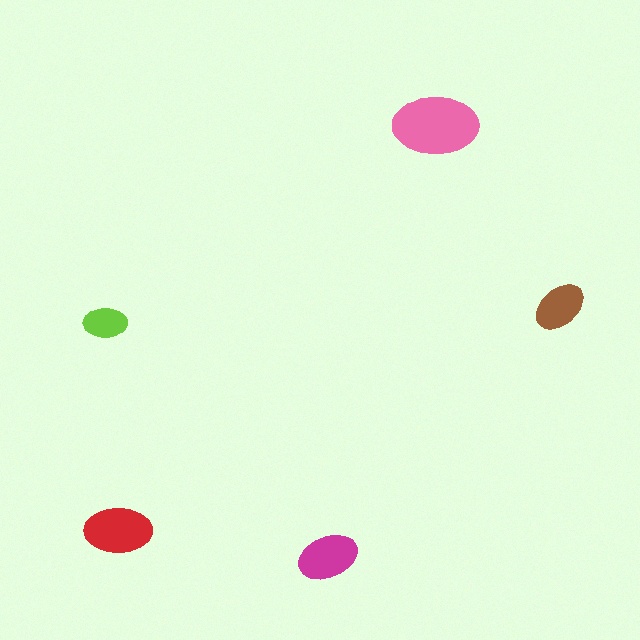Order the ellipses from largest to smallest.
the pink one, the red one, the magenta one, the brown one, the lime one.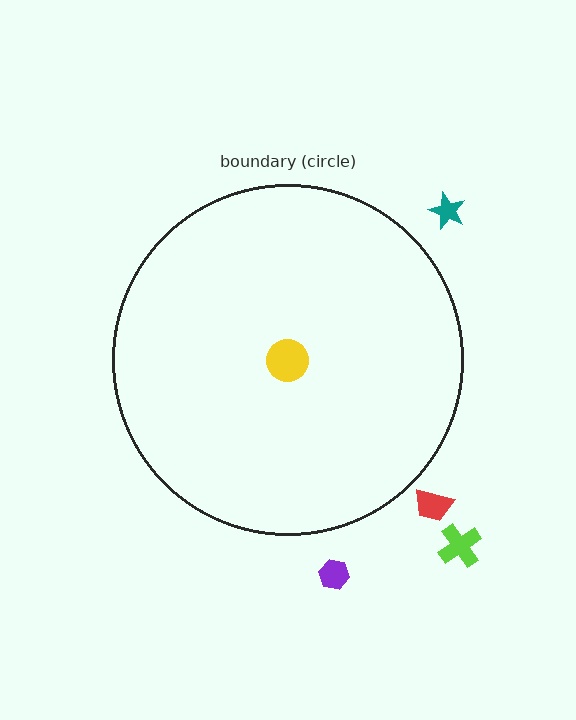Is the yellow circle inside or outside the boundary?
Inside.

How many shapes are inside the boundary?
1 inside, 4 outside.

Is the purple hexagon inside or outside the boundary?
Outside.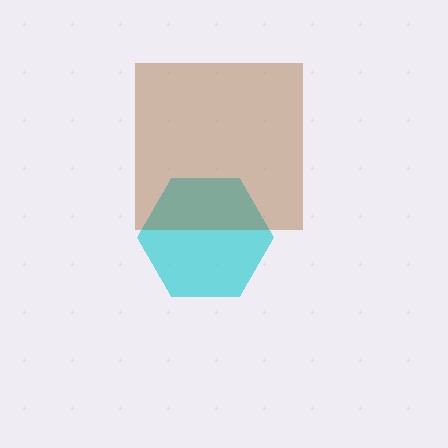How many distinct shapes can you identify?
There are 2 distinct shapes: a cyan hexagon, a brown square.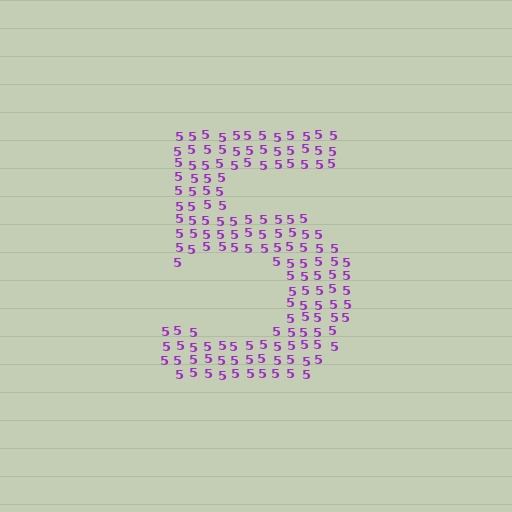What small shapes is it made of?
It is made of small digit 5's.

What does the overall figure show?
The overall figure shows the digit 5.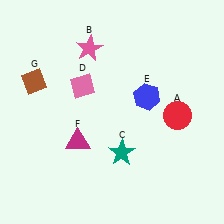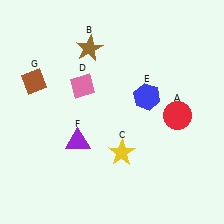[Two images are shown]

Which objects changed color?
B changed from pink to brown. C changed from teal to yellow. F changed from magenta to purple.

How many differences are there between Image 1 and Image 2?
There are 3 differences between the two images.